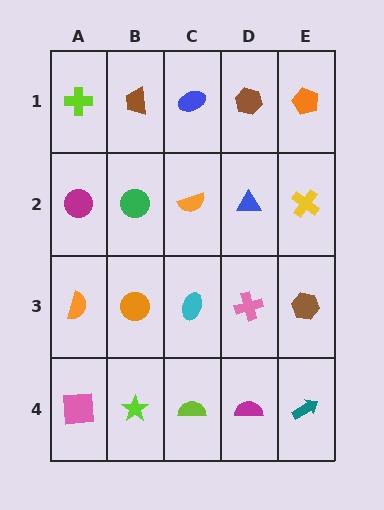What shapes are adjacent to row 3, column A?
A magenta circle (row 2, column A), a pink square (row 4, column A), an orange circle (row 3, column B).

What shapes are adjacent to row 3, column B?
A green circle (row 2, column B), a lime star (row 4, column B), an orange semicircle (row 3, column A), a cyan ellipse (row 3, column C).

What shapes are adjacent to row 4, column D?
A pink cross (row 3, column D), a lime semicircle (row 4, column C), a teal arrow (row 4, column E).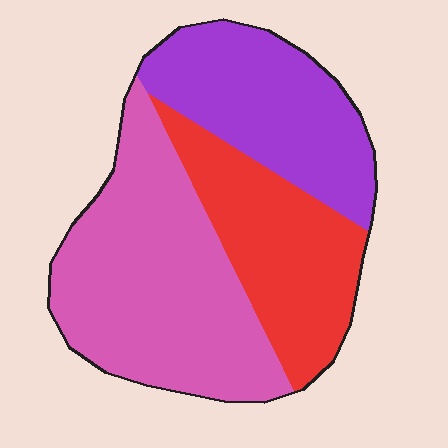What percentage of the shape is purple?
Purple covers about 30% of the shape.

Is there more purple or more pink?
Pink.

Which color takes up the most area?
Pink, at roughly 45%.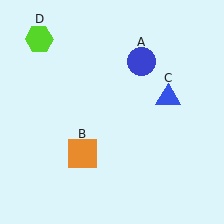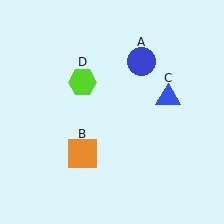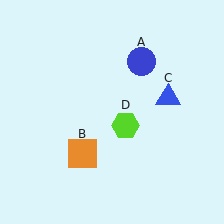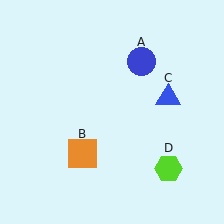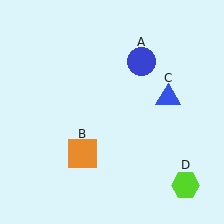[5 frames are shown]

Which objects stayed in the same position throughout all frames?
Blue circle (object A) and orange square (object B) and blue triangle (object C) remained stationary.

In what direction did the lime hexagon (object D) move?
The lime hexagon (object D) moved down and to the right.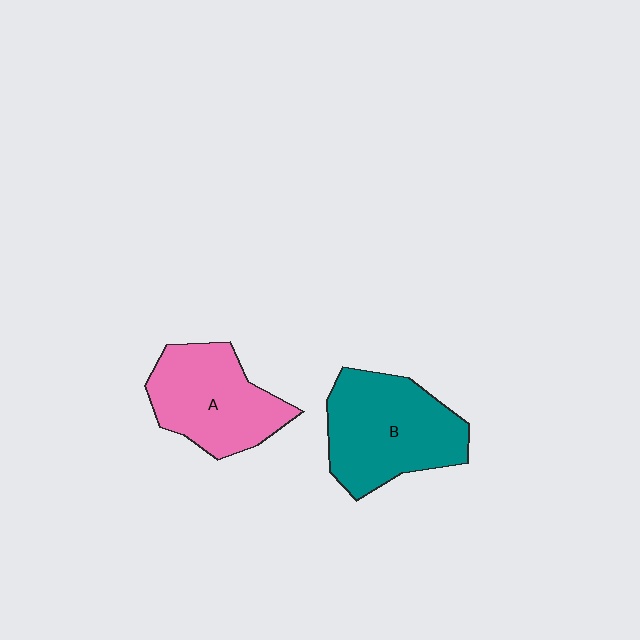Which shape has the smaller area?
Shape A (pink).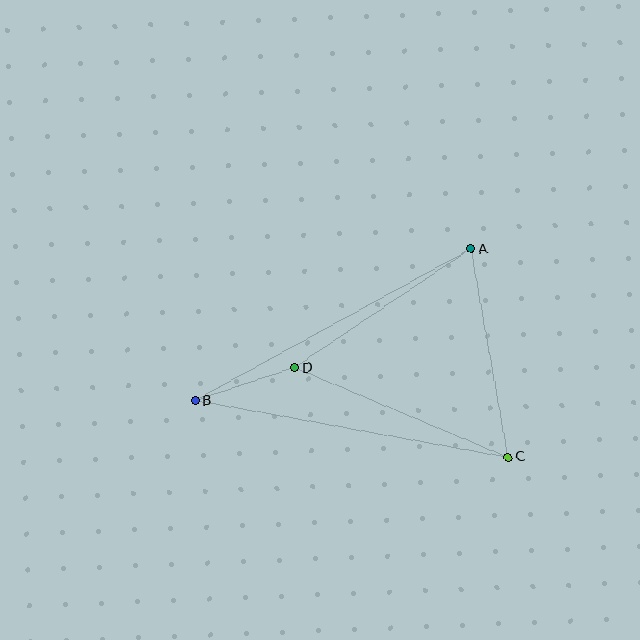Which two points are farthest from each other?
Points B and C are farthest from each other.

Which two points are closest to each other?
Points B and D are closest to each other.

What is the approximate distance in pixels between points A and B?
The distance between A and B is approximately 315 pixels.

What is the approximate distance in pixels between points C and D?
The distance between C and D is approximately 232 pixels.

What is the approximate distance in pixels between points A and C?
The distance between A and C is approximately 211 pixels.